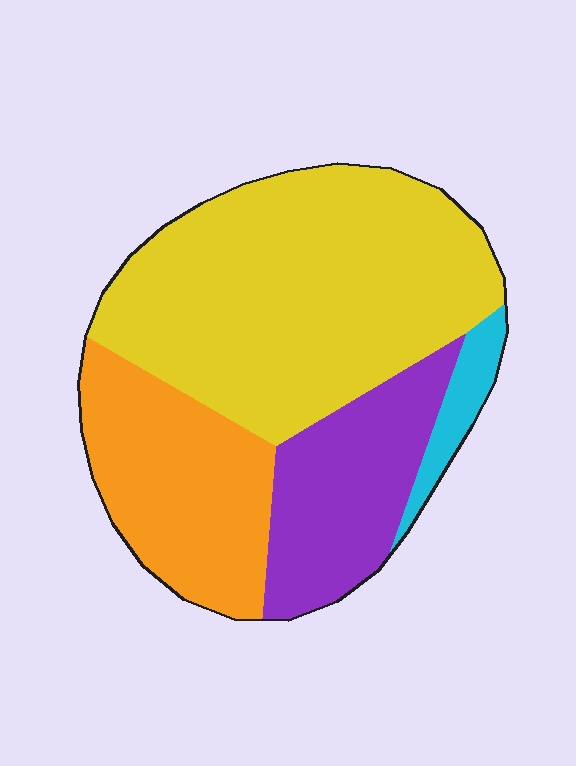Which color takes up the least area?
Cyan, at roughly 5%.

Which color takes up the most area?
Yellow, at roughly 50%.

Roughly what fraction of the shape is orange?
Orange takes up about one quarter (1/4) of the shape.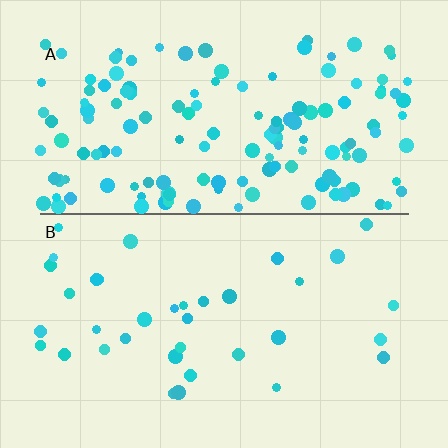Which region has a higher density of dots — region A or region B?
A (the top).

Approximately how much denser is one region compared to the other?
Approximately 4.0× — region A over region B.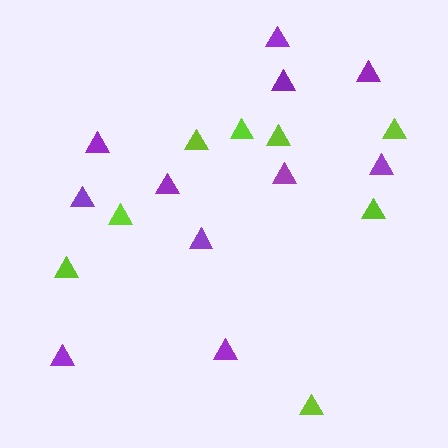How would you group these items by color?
There are 2 groups: one group of purple triangles (11) and one group of lime triangles (8).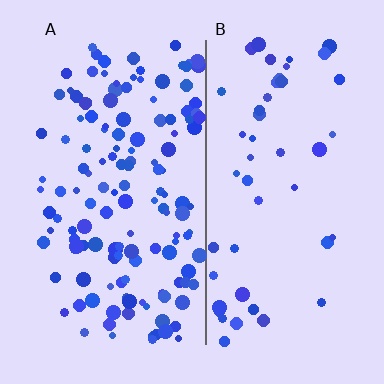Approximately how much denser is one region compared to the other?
Approximately 2.9× — region A over region B.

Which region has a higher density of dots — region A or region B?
A (the left).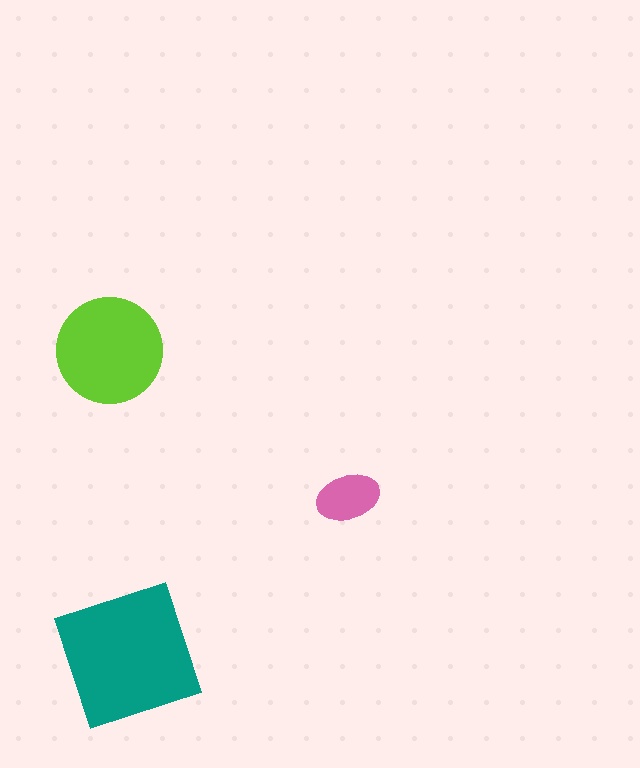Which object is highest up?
The lime circle is topmost.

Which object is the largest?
The teal square.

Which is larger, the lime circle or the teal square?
The teal square.